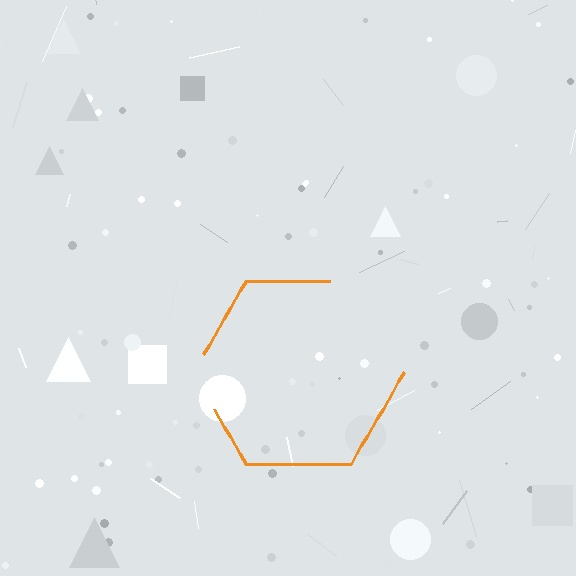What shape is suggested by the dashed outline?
The dashed outline suggests a hexagon.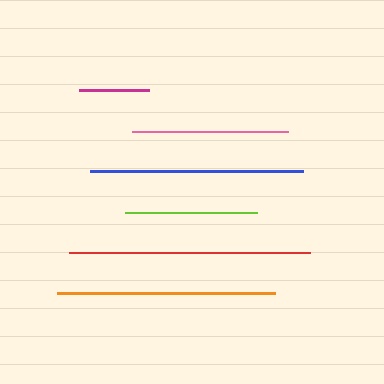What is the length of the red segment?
The red segment is approximately 241 pixels long.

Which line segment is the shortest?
The magenta line is the shortest at approximately 70 pixels.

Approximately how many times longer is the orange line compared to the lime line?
The orange line is approximately 1.7 times the length of the lime line.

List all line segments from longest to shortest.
From longest to shortest: red, orange, blue, pink, lime, magenta.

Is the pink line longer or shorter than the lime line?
The pink line is longer than the lime line.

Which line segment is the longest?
The red line is the longest at approximately 241 pixels.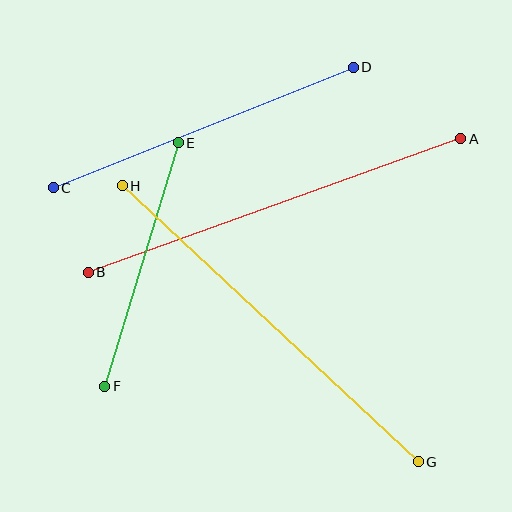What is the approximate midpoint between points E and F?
The midpoint is at approximately (142, 265) pixels.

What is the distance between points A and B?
The distance is approximately 396 pixels.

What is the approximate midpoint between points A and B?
The midpoint is at approximately (275, 205) pixels.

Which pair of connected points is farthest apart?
Points G and H are farthest apart.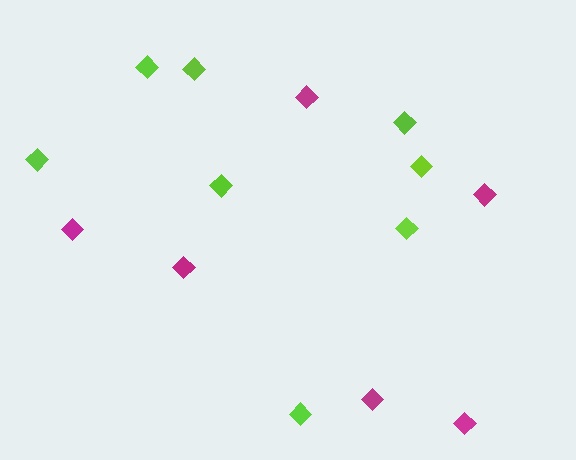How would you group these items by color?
There are 2 groups: one group of magenta diamonds (6) and one group of lime diamonds (8).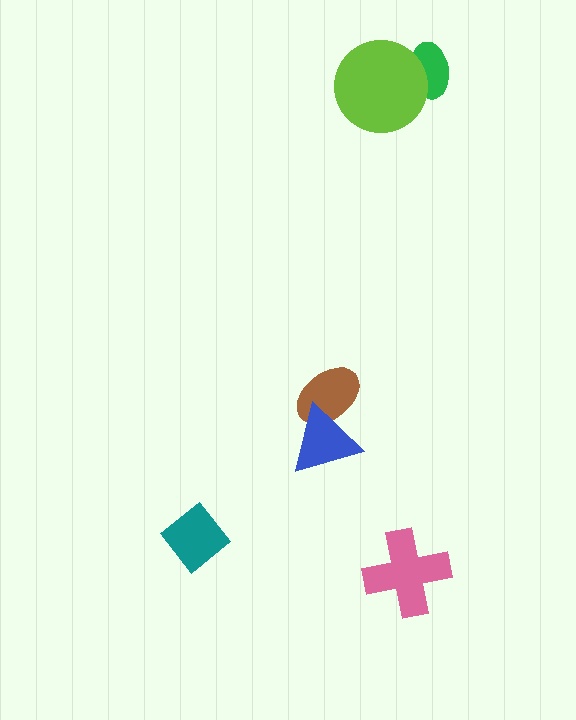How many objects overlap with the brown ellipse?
1 object overlaps with the brown ellipse.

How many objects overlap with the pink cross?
0 objects overlap with the pink cross.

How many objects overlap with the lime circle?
1 object overlaps with the lime circle.